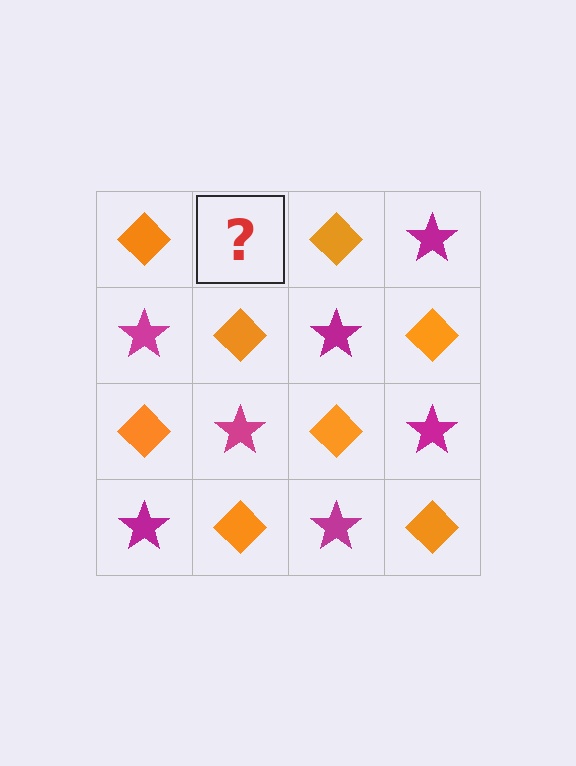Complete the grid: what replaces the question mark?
The question mark should be replaced with a magenta star.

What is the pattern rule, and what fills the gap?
The rule is that it alternates orange diamond and magenta star in a checkerboard pattern. The gap should be filled with a magenta star.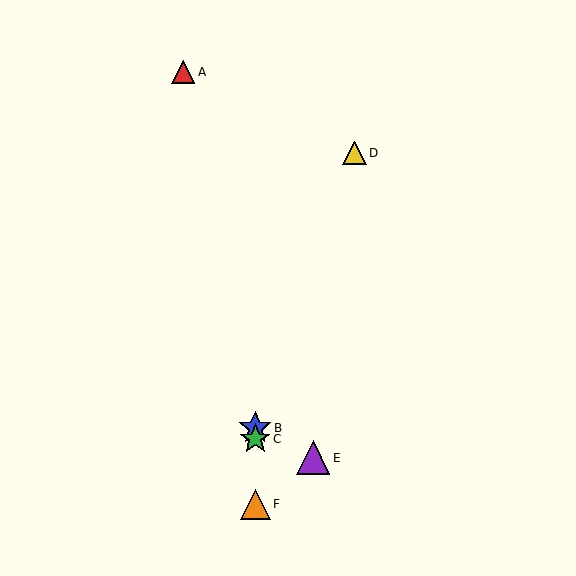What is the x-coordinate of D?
Object D is at x≈354.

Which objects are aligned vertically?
Objects B, C, F are aligned vertically.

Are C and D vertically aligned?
No, C is at x≈255 and D is at x≈354.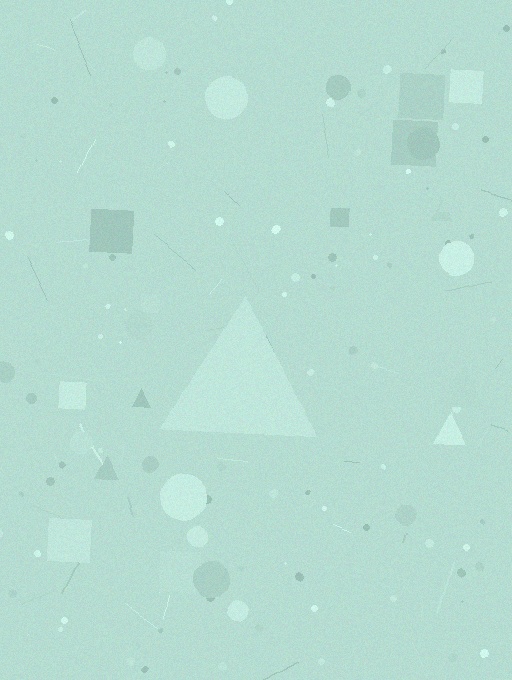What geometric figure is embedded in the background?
A triangle is embedded in the background.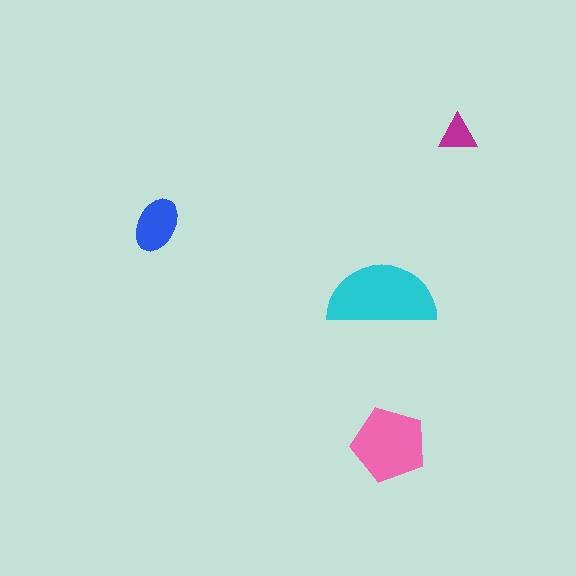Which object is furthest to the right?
The magenta triangle is rightmost.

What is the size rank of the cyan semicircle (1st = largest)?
1st.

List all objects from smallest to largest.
The magenta triangle, the blue ellipse, the pink pentagon, the cyan semicircle.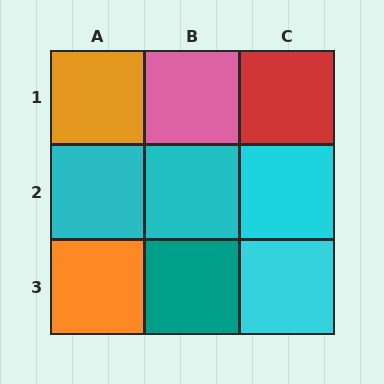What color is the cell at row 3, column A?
Orange.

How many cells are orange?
2 cells are orange.